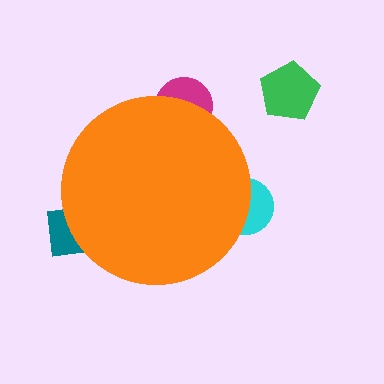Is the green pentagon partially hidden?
No, the green pentagon is fully visible.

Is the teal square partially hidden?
Yes, the teal square is partially hidden behind the orange circle.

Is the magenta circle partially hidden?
Yes, the magenta circle is partially hidden behind the orange circle.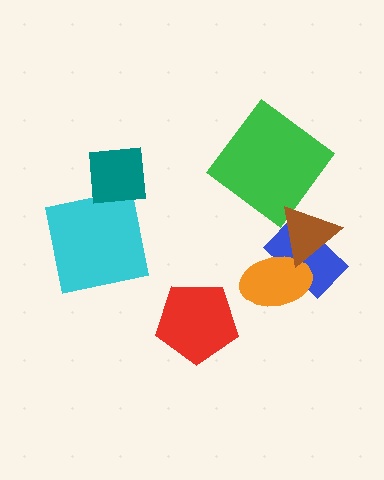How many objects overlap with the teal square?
1 object overlaps with the teal square.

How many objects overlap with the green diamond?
0 objects overlap with the green diamond.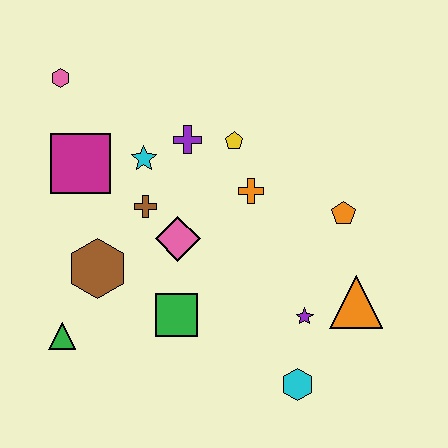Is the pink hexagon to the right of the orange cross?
No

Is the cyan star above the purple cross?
No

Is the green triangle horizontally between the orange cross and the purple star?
No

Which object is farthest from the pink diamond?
The pink hexagon is farthest from the pink diamond.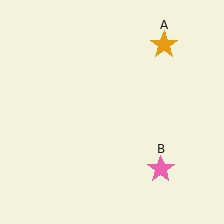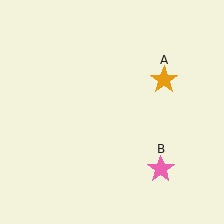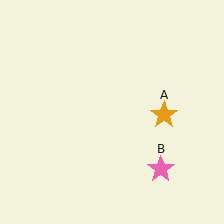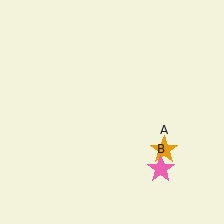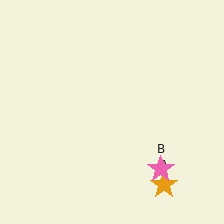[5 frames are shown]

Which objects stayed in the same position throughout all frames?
Pink star (object B) remained stationary.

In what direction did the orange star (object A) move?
The orange star (object A) moved down.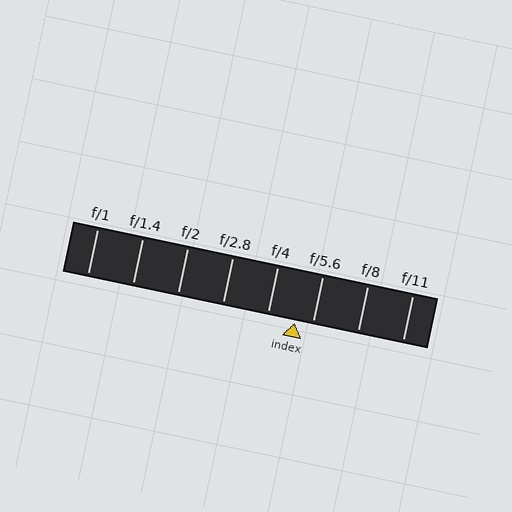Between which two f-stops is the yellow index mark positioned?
The index mark is between f/4 and f/5.6.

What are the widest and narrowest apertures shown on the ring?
The widest aperture shown is f/1 and the narrowest is f/11.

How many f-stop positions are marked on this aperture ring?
There are 8 f-stop positions marked.